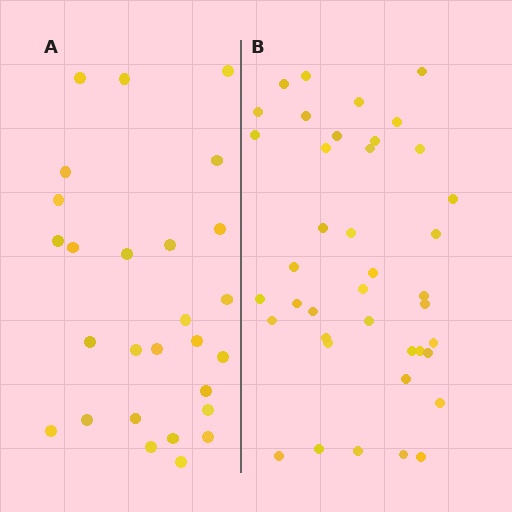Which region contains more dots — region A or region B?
Region B (the right region) has more dots.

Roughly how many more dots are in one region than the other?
Region B has approximately 15 more dots than region A.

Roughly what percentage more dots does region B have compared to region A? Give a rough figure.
About 50% more.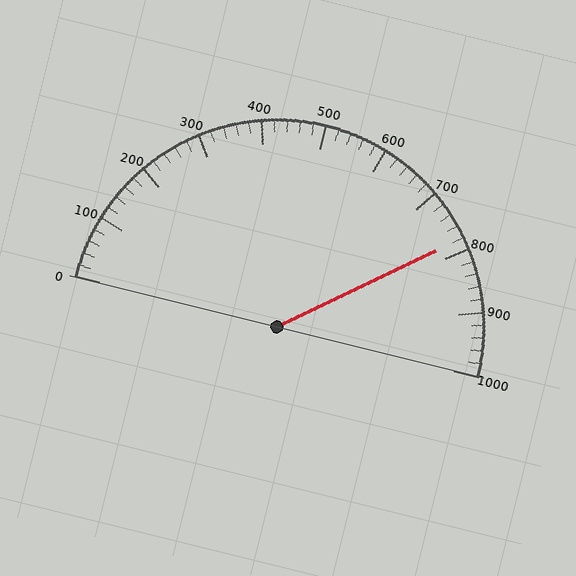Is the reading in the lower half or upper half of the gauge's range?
The reading is in the upper half of the range (0 to 1000).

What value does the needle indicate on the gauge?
The needle indicates approximately 780.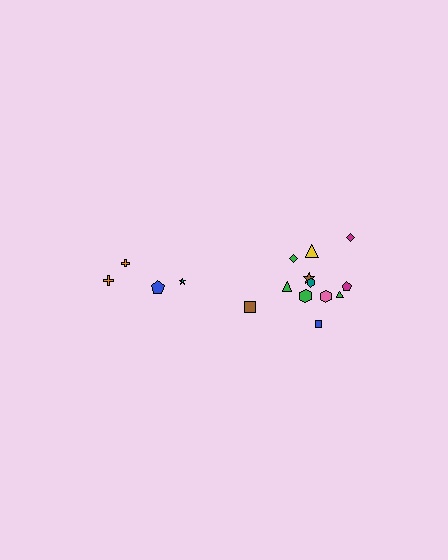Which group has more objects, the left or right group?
The right group.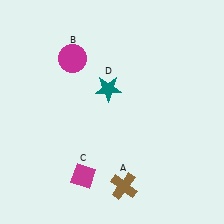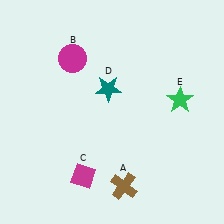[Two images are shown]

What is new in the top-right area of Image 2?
A green star (E) was added in the top-right area of Image 2.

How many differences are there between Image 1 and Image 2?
There is 1 difference between the two images.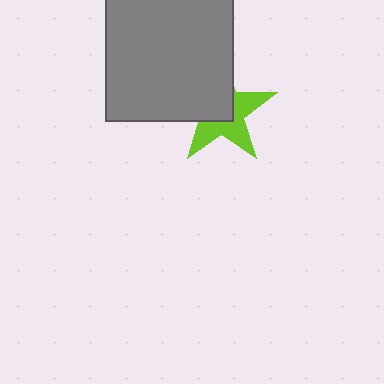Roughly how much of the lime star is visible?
About half of it is visible (roughly 51%).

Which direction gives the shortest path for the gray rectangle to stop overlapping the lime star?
Moving toward the upper-left gives the shortest separation.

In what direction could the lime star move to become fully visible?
The lime star could move toward the lower-right. That would shift it out from behind the gray rectangle entirely.